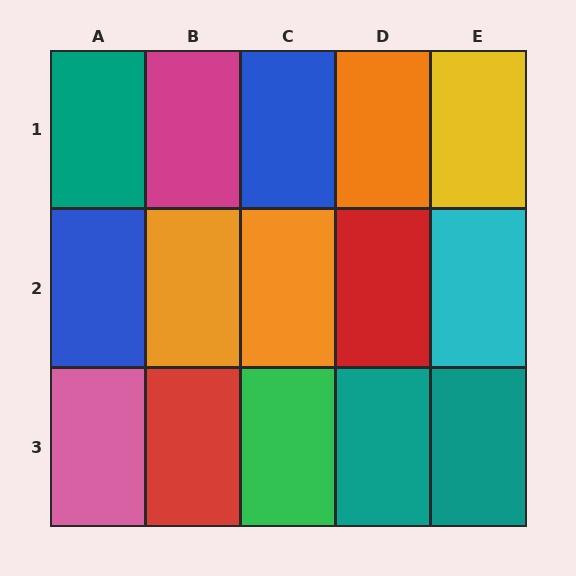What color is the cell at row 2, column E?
Cyan.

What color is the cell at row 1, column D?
Orange.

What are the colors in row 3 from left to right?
Pink, red, green, teal, teal.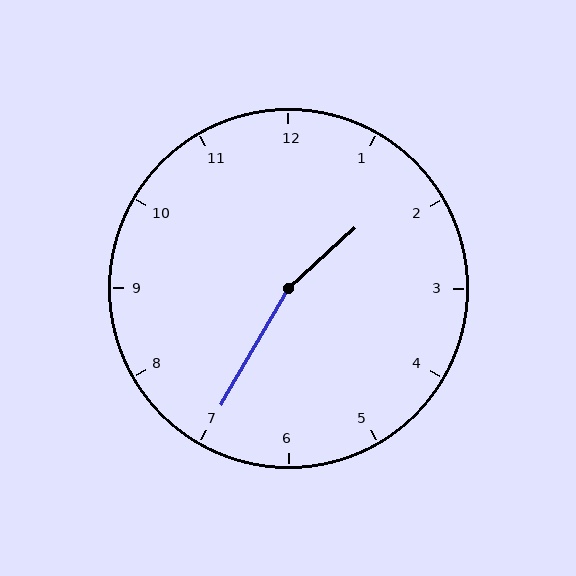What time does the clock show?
1:35.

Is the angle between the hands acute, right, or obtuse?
It is obtuse.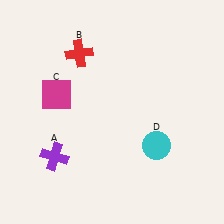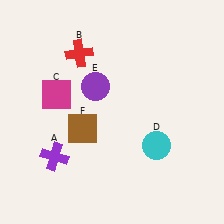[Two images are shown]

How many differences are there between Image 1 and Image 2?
There are 2 differences between the two images.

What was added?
A purple circle (E), a brown square (F) were added in Image 2.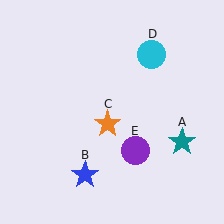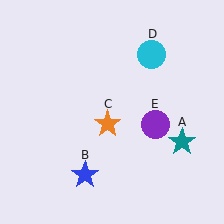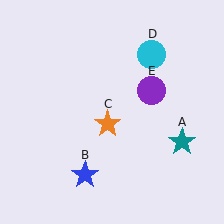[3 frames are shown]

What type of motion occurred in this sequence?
The purple circle (object E) rotated counterclockwise around the center of the scene.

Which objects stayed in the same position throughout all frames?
Teal star (object A) and blue star (object B) and orange star (object C) and cyan circle (object D) remained stationary.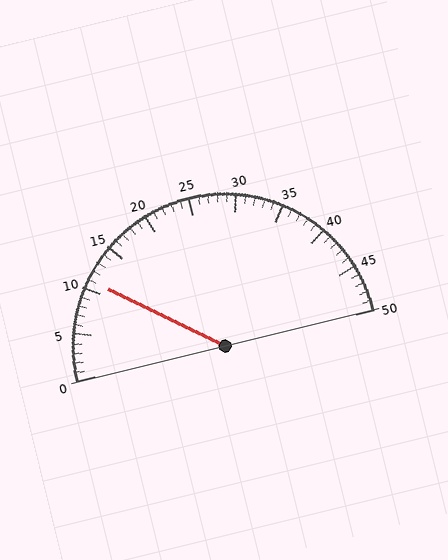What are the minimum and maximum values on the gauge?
The gauge ranges from 0 to 50.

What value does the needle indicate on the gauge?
The needle indicates approximately 11.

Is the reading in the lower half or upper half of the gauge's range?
The reading is in the lower half of the range (0 to 50).